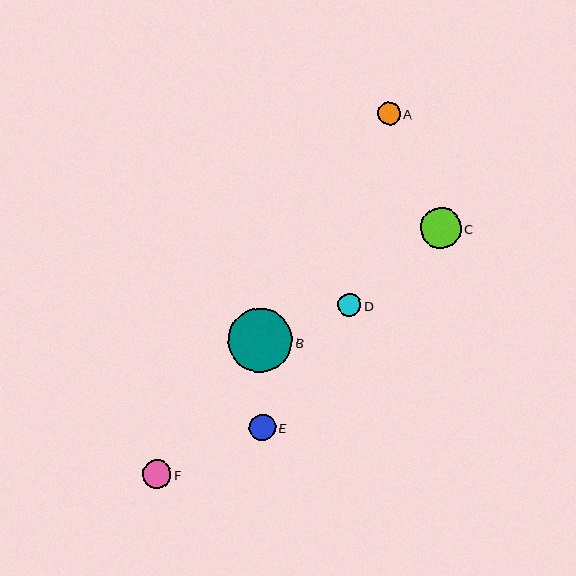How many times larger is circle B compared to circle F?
Circle B is approximately 2.2 times the size of circle F.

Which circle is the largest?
Circle B is the largest with a size of approximately 64 pixels.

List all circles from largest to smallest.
From largest to smallest: B, C, F, E, D, A.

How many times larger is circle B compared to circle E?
Circle B is approximately 2.4 times the size of circle E.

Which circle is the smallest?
Circle A is the smallest with a size of approximately 23 pixels.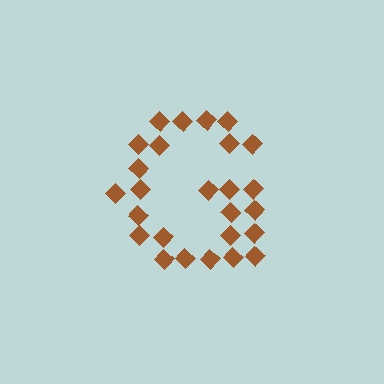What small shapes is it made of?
It is made of small diamonds.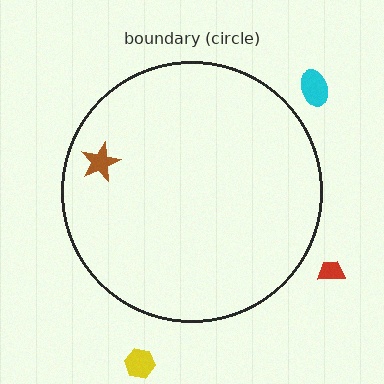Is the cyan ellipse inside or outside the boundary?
Outside.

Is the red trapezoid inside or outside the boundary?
Outside.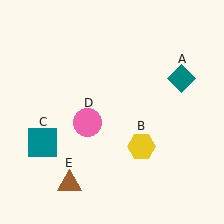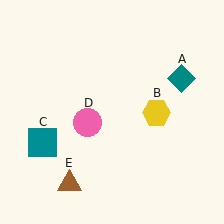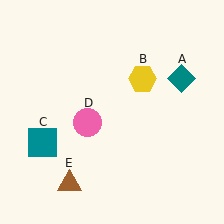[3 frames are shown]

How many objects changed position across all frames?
1 object changed position: yellow hexagon (object B).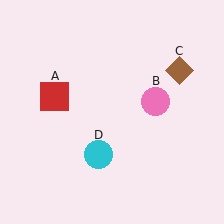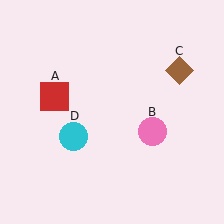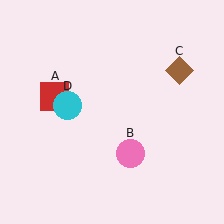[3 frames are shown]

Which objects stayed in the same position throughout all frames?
Red square (object A) and brown diamond (object C) remained stationary.